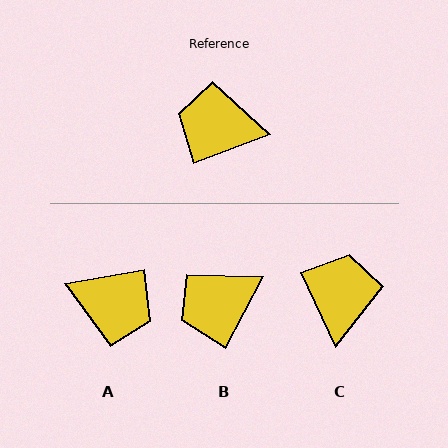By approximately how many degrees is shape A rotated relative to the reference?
Approximately 169 degrees counter-clockwise.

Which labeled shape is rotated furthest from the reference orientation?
A, about 169 degrees away.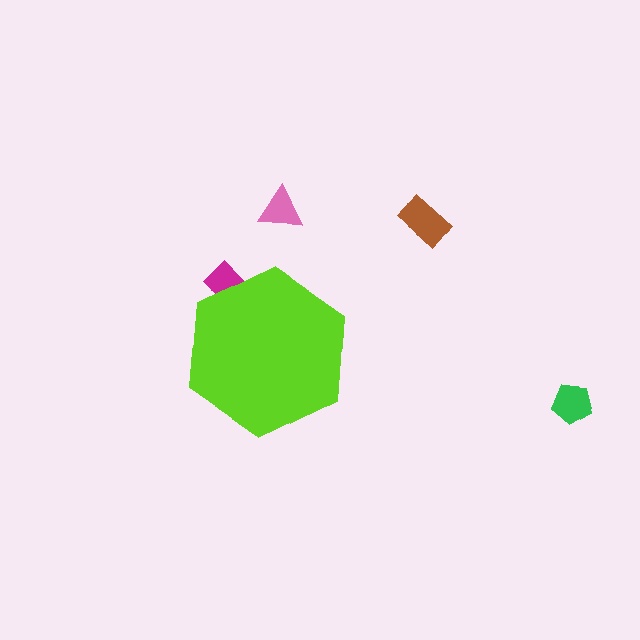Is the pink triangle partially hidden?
No, the pink triangle is fully visible.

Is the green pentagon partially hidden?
No, the green pentagon is fully visible.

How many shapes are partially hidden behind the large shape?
1 shape is partially hidden.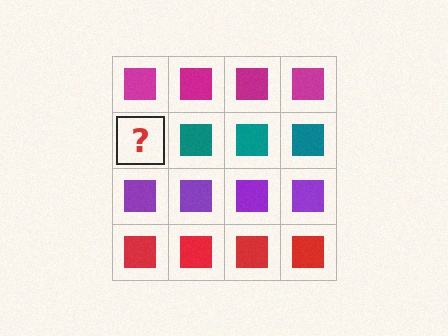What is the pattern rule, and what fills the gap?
The rule is that each row has a consistent color. The gap should be filled with a teal square.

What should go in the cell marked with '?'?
The missing cell should contain a teal square.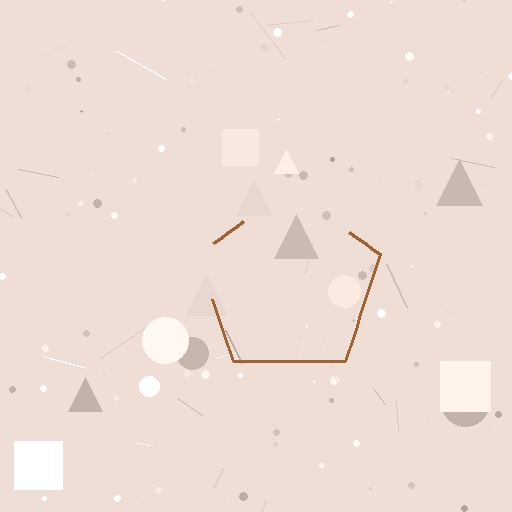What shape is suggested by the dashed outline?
The dashed outline suggests a pentagon.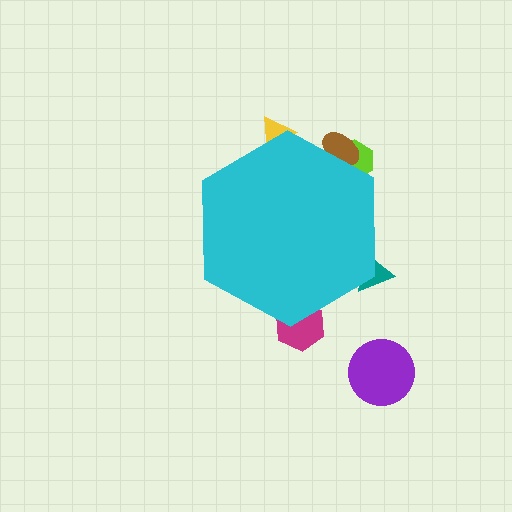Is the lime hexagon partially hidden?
Yes, the lime hexagon is partially hidden behind the cyan hexagon.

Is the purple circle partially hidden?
No, the purple circle is fully visible.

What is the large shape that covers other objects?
A cyan hexagon.